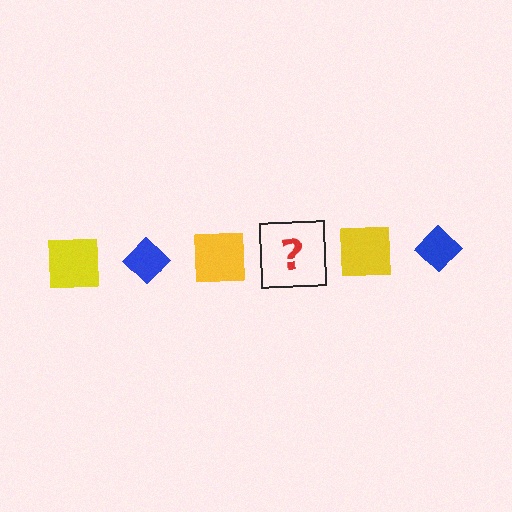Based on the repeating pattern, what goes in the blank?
The blank should be a blue diamond.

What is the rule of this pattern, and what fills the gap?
The rule is that the pattern alternates between yellow square and blue diamond. The gap should be filled with a blue diamond.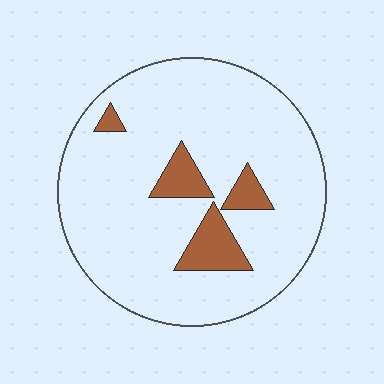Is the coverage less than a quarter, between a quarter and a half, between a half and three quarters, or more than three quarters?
Less than a quarter.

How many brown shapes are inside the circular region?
4.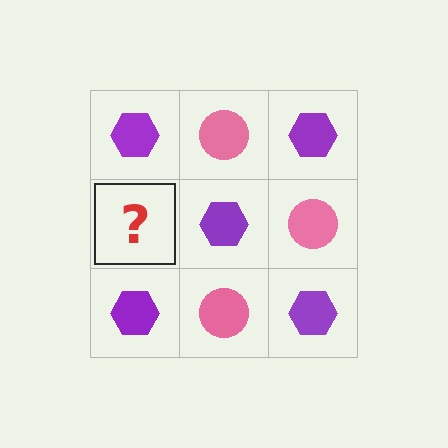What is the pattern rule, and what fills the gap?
The rule is that it alternates purple hexagon and pink circle in a checkerboard pattern. The gap should be filled with a pink circle.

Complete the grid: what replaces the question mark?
The question mark should be replaced with a pink circle.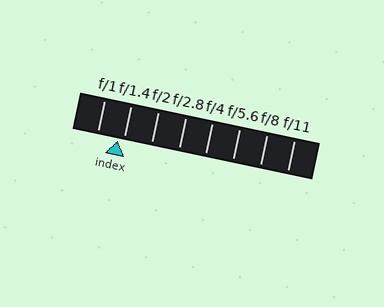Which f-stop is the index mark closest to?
The index mark is closest to f/1.4.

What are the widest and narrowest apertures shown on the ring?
The widest aperture shown is f/1 and the narrowest is f/11.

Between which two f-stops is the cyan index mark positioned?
The index mark is between f/1 and f/1.4.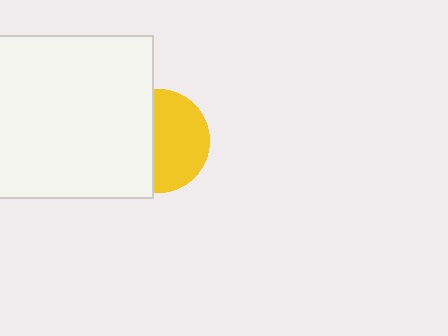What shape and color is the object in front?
The object in front is a white square.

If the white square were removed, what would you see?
You would see the complete yellow circle.